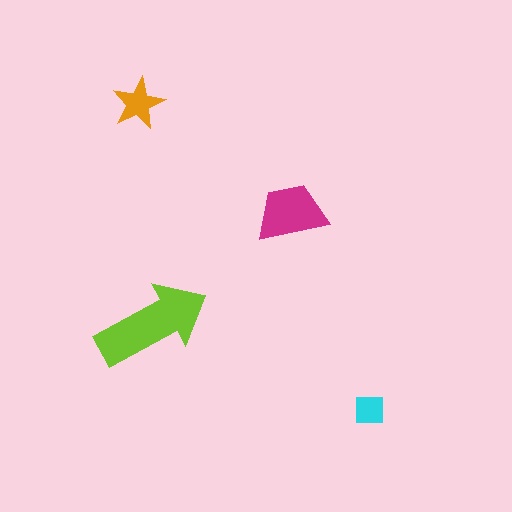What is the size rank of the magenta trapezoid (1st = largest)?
2nd.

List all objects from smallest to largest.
The cyan square, the orange star, the magenta trapezoid, the lime arrow.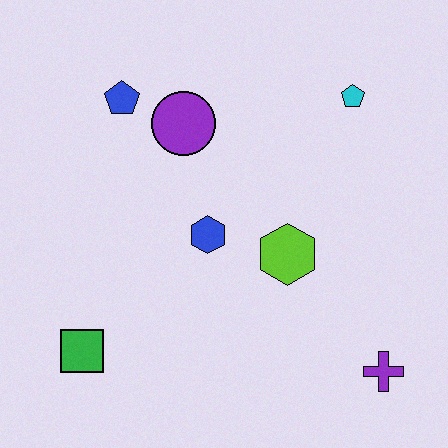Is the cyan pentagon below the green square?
No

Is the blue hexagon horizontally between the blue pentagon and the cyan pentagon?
Yes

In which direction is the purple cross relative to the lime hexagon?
The purple cross is below the lime hexagon.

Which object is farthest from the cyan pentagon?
The green square is farthest from the cyan pentagon.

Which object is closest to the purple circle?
The blue pentagon is closest to the purple circle.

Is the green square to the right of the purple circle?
No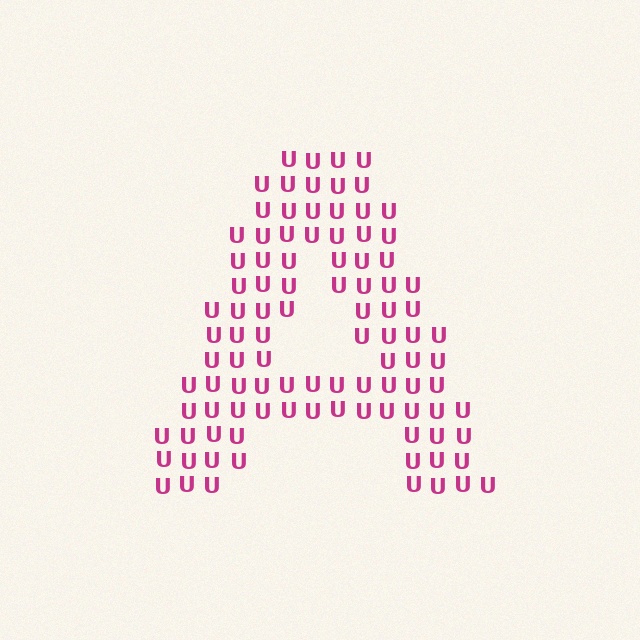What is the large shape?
The large shape is the letter A.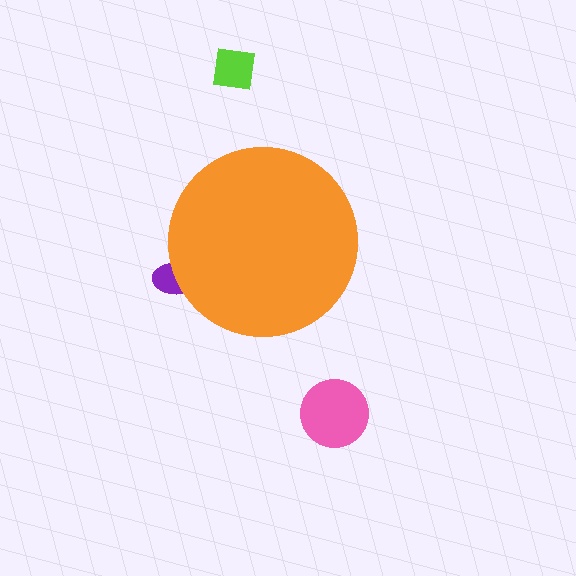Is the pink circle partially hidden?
No, the pink circle is fully visible.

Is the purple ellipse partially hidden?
Yes, the purple ellipse is partially hidden behind the orange circle.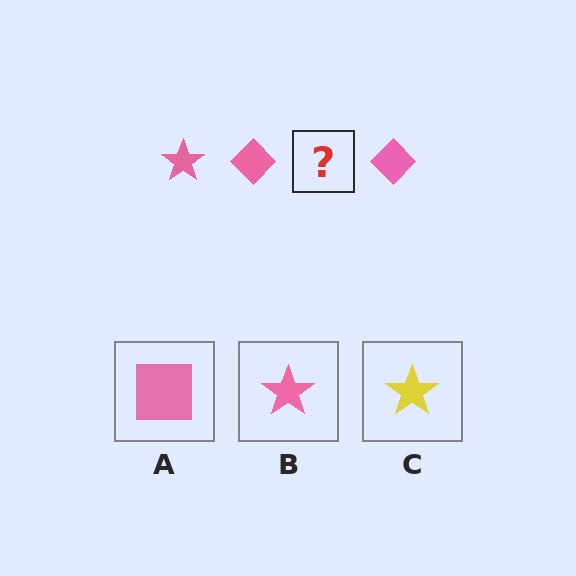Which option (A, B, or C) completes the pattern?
B.